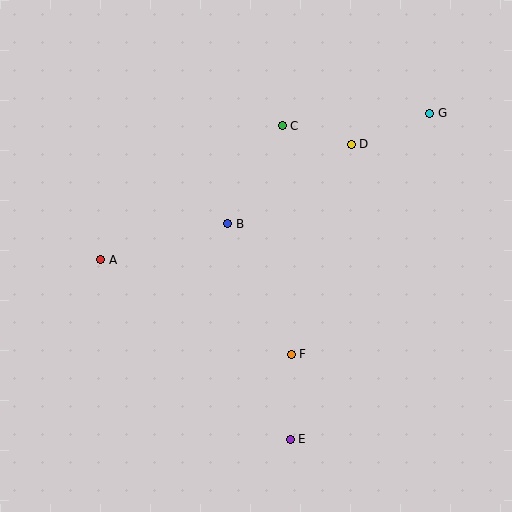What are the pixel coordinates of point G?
Point G is at (430, 113).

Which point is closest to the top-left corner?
Point A is closest to the top-left corner.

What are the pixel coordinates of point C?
Point C is at (282, 126).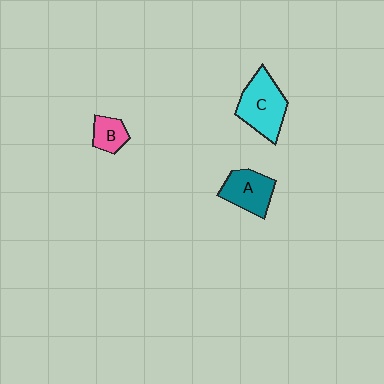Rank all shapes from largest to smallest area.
From largest to smallest: C (cyan), A (teal), B (pink).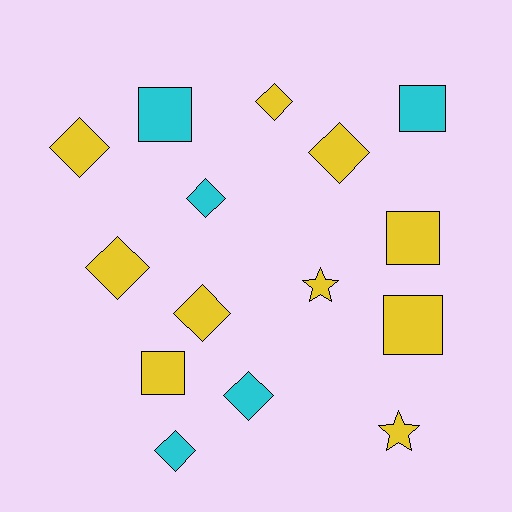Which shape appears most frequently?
Diamond, with 8 objects.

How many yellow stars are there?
There are 2 yellow stars.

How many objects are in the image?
There are 15 objects.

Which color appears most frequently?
Yellow, with 10 objects.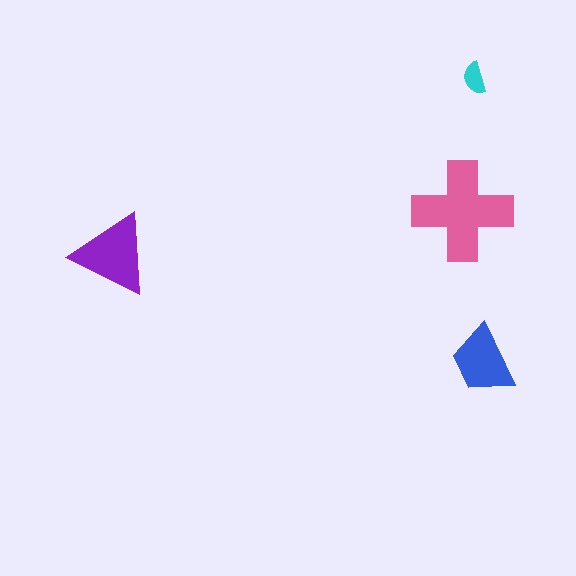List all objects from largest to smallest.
The pink cross, the purple triangle, the blue trapezoid, the cyan semicircle.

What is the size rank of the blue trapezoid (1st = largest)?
3rd.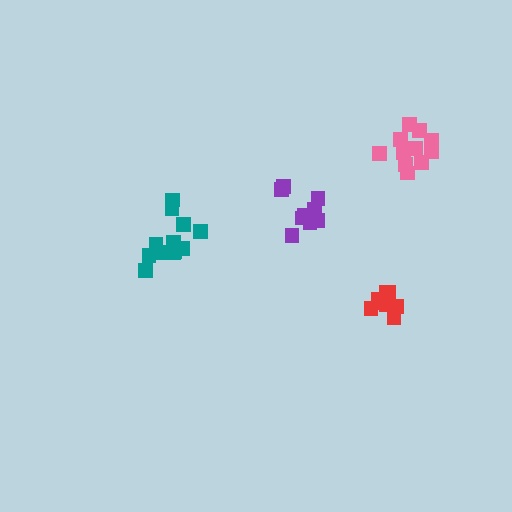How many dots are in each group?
Group 1: 9 dots, Group 2: 9 dots, Group 3: 13 dots, Group 4: 12 dots (43 total).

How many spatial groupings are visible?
There are 4 spatial groupings.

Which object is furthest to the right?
The pink cluster is rightmost.